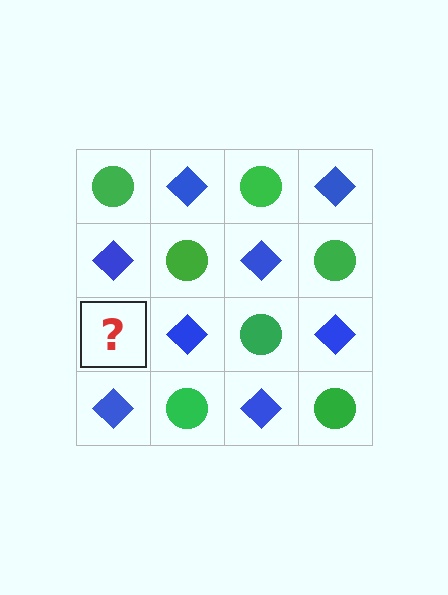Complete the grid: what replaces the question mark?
The question mark should be replaced with a green circle.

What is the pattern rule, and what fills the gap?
The rule is that it alternates green circle and blue diamond in a checkerboard pattern. The gap should be filled with a green circle.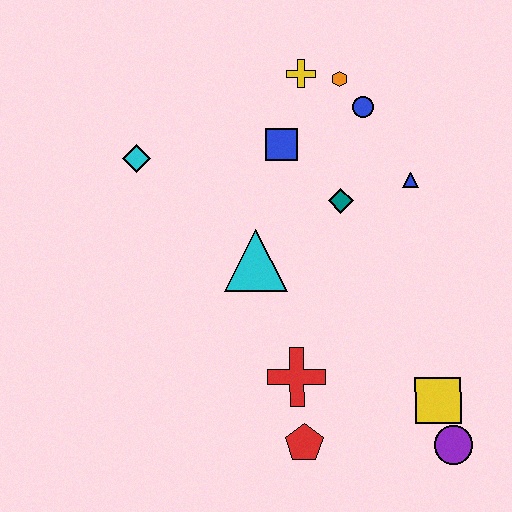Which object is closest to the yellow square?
The purple circle is closest to the yellow square.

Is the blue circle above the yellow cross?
No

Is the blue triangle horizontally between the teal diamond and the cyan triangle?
No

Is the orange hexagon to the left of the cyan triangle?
No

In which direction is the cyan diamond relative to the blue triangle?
The cyan diamond is to the left of the blue triangle.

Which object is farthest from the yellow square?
The cyan diamond is farthest from the yellow square.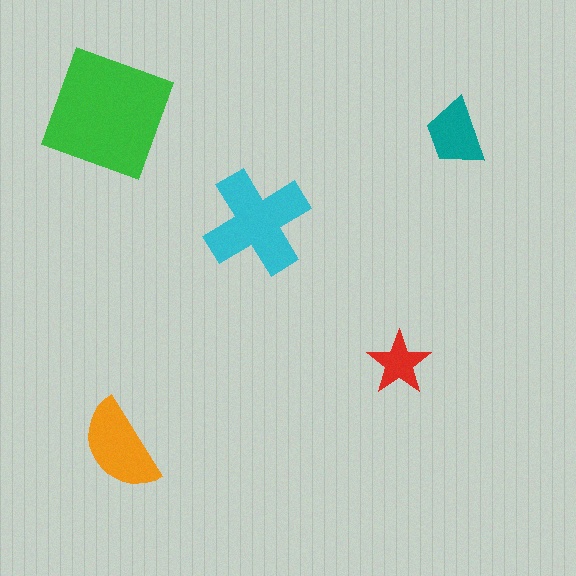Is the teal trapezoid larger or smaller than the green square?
Smaller.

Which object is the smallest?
The red star.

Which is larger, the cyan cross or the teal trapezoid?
The cyan cross.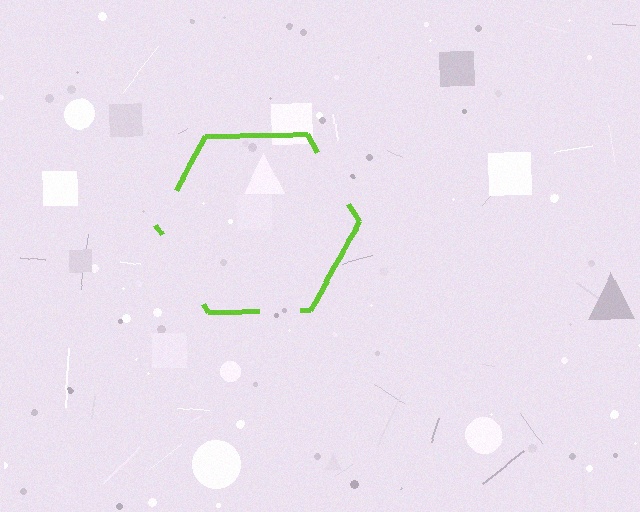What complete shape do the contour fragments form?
The contour fragments form a hexagon.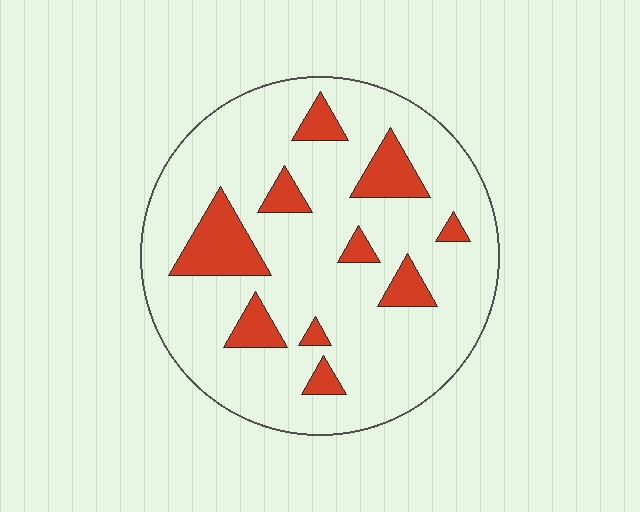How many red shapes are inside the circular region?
10.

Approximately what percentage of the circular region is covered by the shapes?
Approximately 15%.